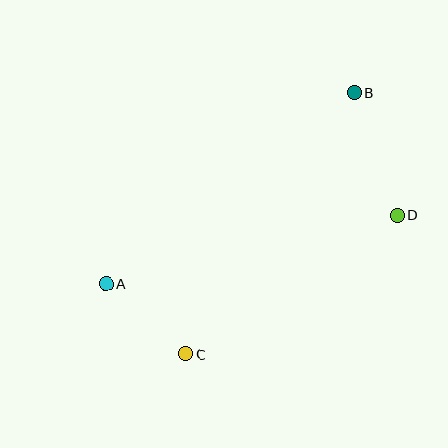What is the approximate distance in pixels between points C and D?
The distance between C and D is approximately 253 pixels.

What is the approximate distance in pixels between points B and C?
The distance between B and C is approximately 311 pixels.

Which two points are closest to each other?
Points A and C are closest to each other.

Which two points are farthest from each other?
Points A and B are farthest from each other.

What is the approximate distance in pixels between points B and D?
The distance between B and D is approximately 130 pixels.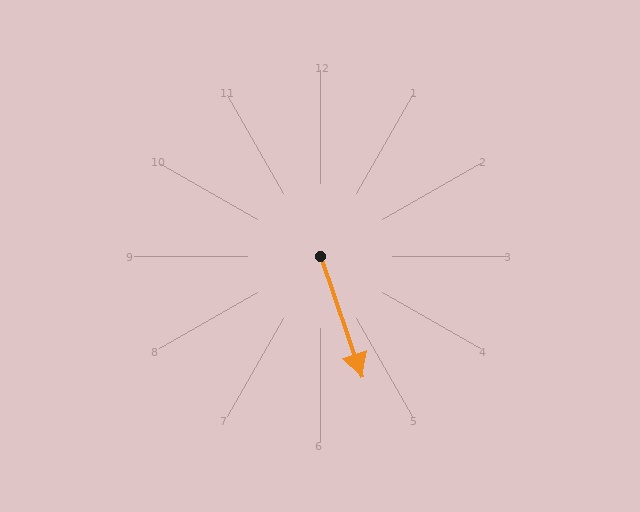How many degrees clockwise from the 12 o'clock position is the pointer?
Approximately 161 degrees.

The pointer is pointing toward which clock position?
Roughly 5 o'clock.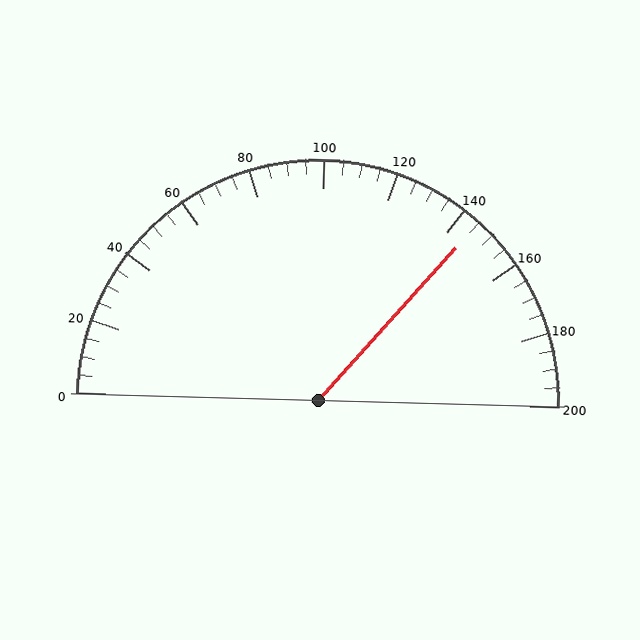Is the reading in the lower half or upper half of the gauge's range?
The reading is in the upper half of the range (0 to 200).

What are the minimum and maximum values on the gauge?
The gauge ranges from 0 to 200.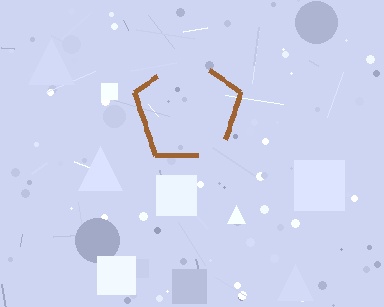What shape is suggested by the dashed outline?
The dashed outline suggests a pentagon.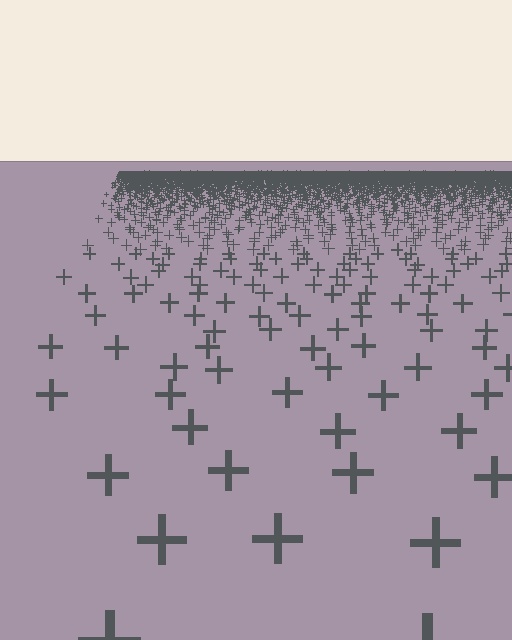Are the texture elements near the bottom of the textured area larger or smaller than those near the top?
Larger. Near the bottom, elements are closer to the viewer and appear at a bigger on-screen size.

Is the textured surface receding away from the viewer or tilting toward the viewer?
The surface is receding away from the viewer. Texture elements get smaller and denser toward the top.